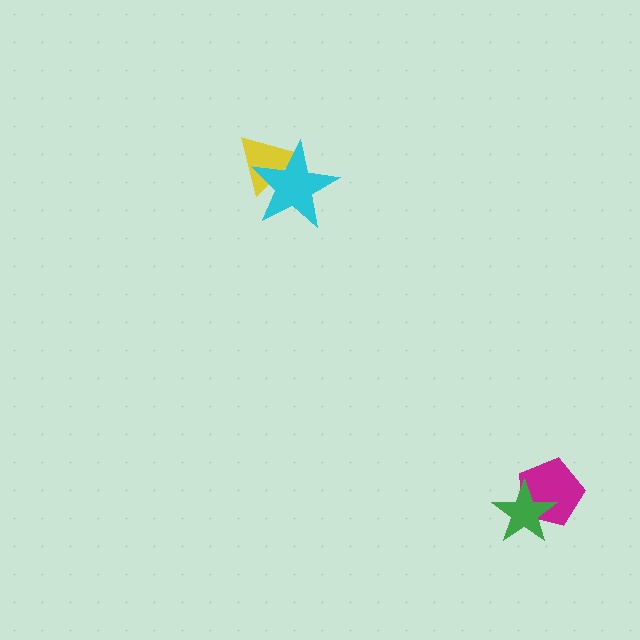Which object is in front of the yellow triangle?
The cyan star is in front of the yellow triangle.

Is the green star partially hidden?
No, no other shape covers it.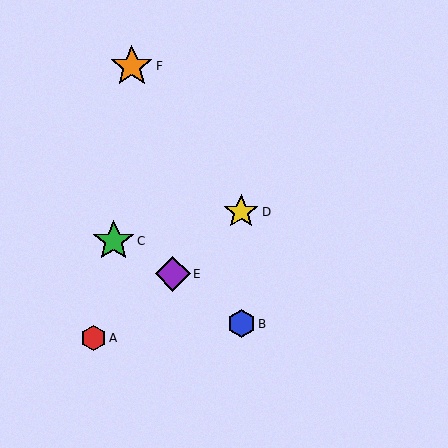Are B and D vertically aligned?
Yes, both are at x≈241.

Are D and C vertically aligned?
No, D is at x≈241 and C is at x≈114.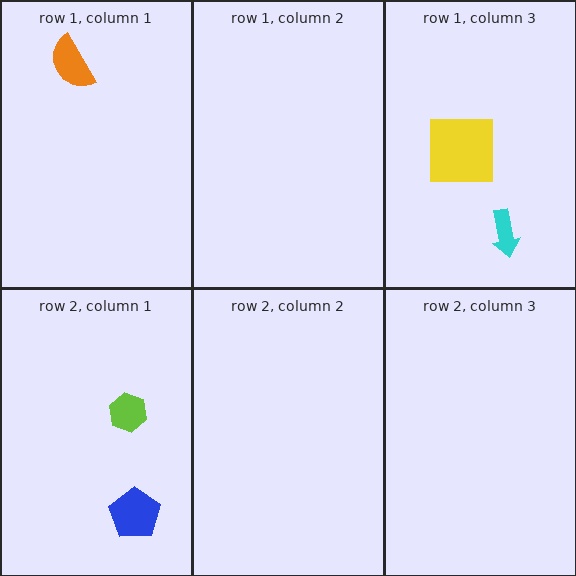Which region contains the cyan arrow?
The row 1, column 3 region.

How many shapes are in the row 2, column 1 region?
2.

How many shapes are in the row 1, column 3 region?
2.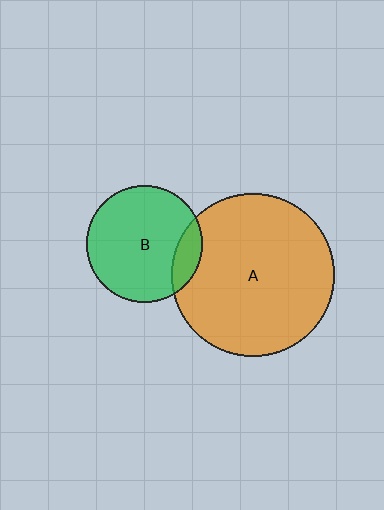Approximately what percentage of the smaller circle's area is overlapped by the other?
Approximately 15%.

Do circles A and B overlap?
Yes.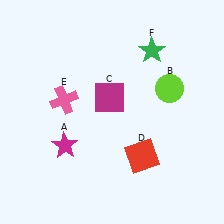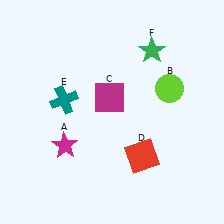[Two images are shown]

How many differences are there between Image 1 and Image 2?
There is 1 difference between the two images.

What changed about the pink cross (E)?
In Image 1, E is pink. In Image 2, it changed to teal.